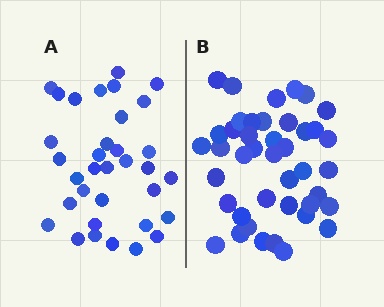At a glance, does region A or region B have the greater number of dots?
Region B (the right region) has more dots.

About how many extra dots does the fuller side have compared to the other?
Region B has roughly 8 or so more dots than region A.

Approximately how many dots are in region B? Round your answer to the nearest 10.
About 40 dots. (The exact count is 42, which rounds to 40.)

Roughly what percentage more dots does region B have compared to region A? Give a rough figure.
About 25% more.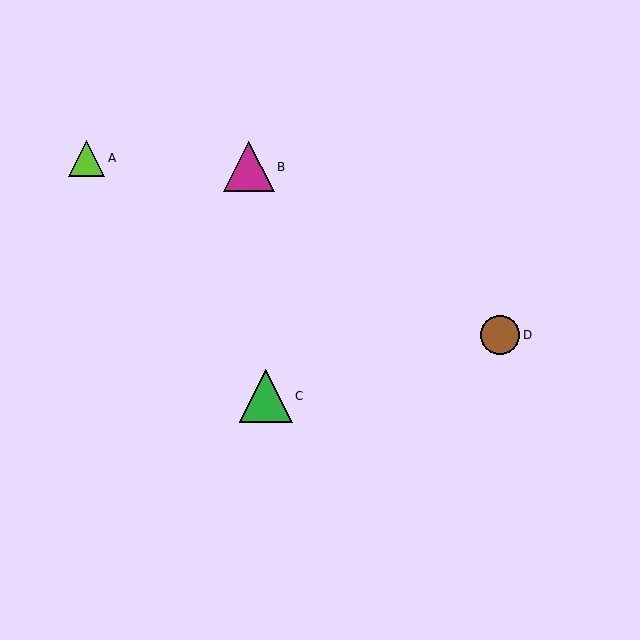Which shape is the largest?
The green triangle (labeled C) is the largest.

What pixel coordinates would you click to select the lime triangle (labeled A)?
Click at (86, 158) to select the lime triangle A.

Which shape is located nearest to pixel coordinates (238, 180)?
The magenta triangle (labeled B) at (249, 167) is nearest to that location.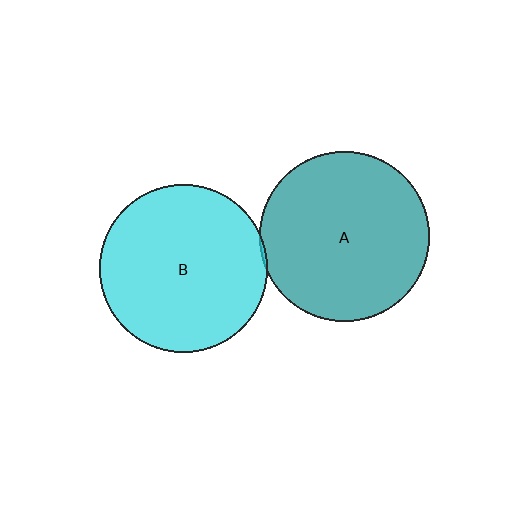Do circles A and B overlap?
Yes.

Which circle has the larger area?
Circle A (teal).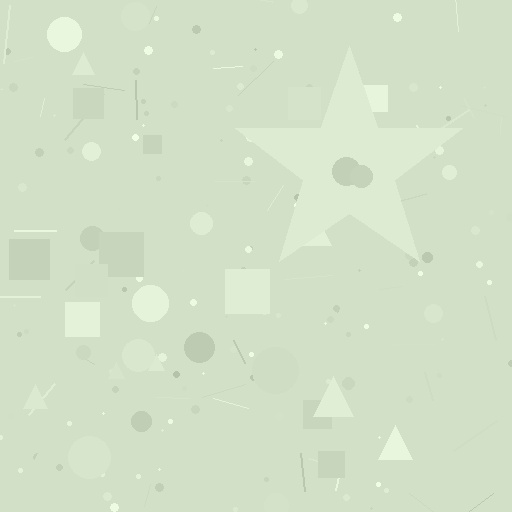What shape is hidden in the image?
A star is hidden in the image.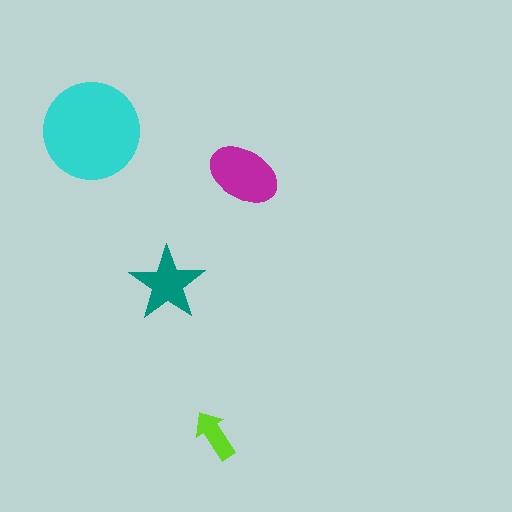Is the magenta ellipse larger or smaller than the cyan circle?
Smaller.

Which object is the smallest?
The lime arrow.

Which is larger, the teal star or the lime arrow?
The teal star.